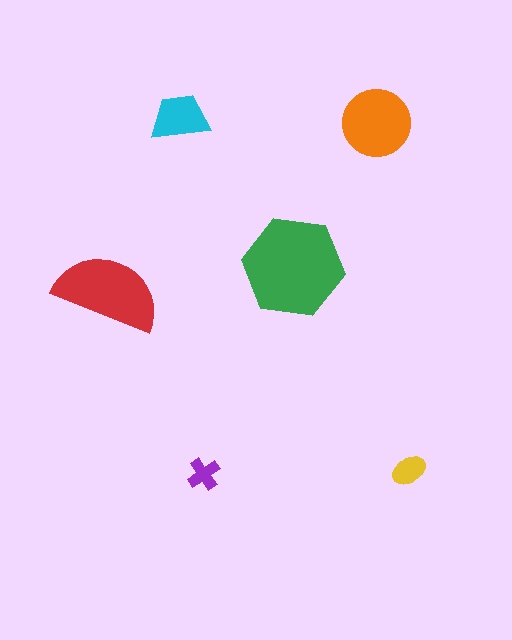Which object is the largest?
The green hexagon.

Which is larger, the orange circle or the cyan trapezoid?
The orange circle.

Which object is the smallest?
The purple cross.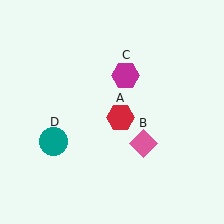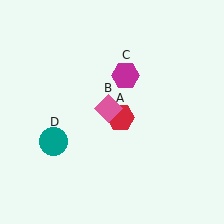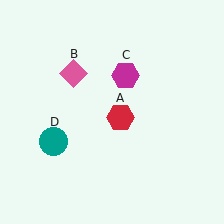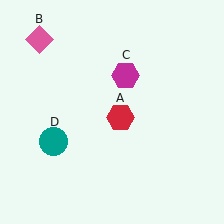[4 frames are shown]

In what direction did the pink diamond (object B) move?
The pink diamond (object B) moved up and to the left.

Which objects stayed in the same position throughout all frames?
Red hexagon (object A) and magenta hexagon (object C) and teal circle (object D) remained stationary.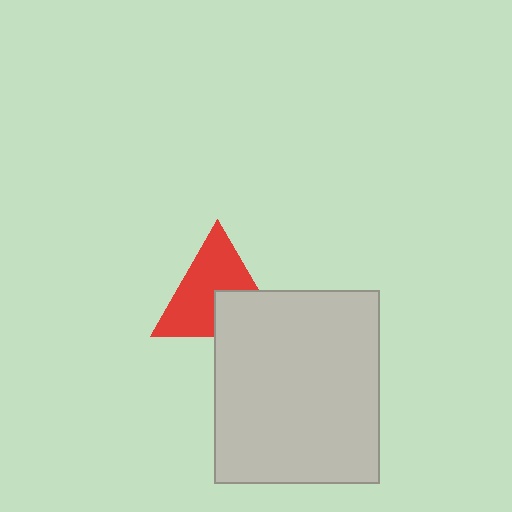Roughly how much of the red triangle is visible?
Most of it is visible (roughly 65%).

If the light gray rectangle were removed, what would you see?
You would see the complete red triangle.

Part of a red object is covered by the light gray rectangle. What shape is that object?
It is a triangle.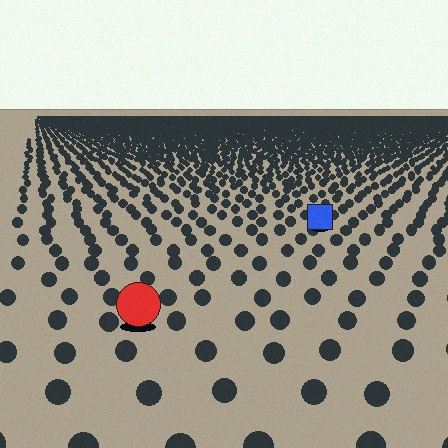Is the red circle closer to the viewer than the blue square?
Yes. The red circle is closer — you can tell from the texture gradient: the ground texture is coarser near it.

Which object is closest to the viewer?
The red circle is closest. The texture marks near it are larger and more spread out.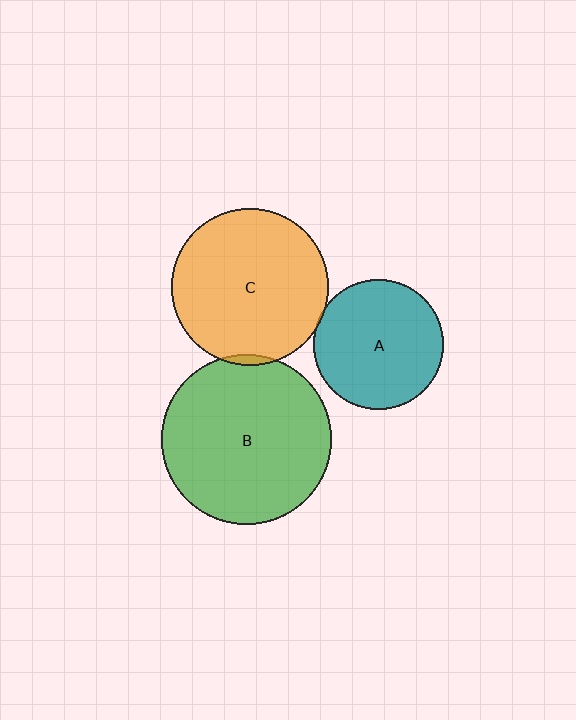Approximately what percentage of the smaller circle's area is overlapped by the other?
Approximately 5%.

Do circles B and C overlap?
Yes.